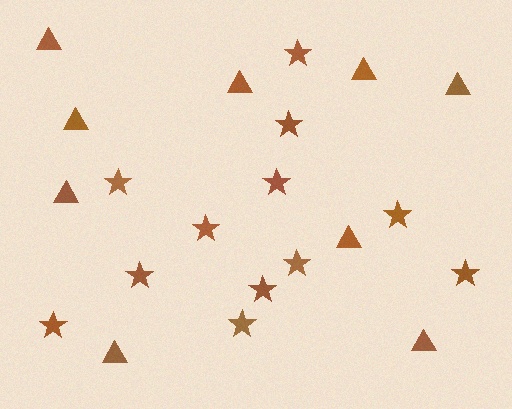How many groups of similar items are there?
There are 2 groups: one group of stars (12) and one group of triangles (9).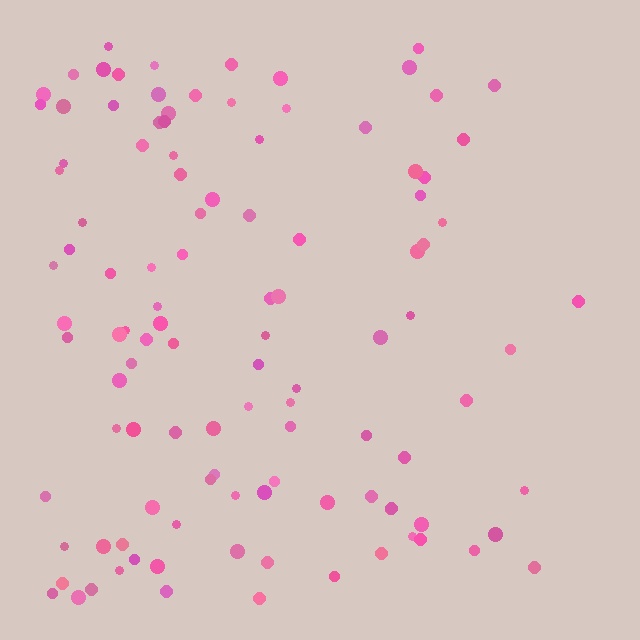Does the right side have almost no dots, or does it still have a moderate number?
Still a moderate number, just noticeably fewer than the left.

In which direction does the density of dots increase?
From right to left, with the left side densest.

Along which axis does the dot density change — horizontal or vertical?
Horizontal.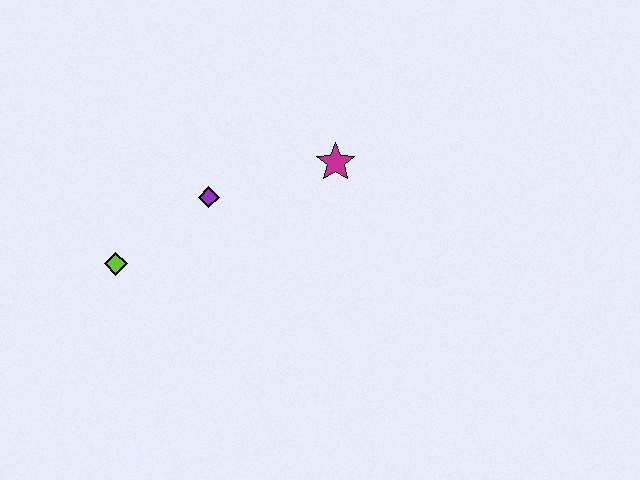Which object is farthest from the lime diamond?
The magenta star is farthest from the lime diamond.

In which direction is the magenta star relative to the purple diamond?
The magenta star is to the right of the purple diamond.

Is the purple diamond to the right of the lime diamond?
Yes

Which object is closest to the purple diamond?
The lime diamond is closest to the purple diamond.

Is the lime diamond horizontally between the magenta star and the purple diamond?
No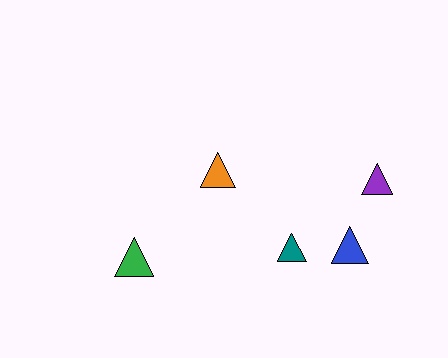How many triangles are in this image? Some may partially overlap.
There are 5 triangles.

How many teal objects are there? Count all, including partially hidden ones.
There is 1 teal object.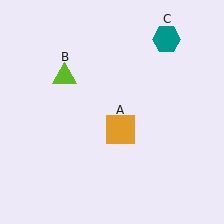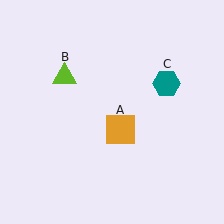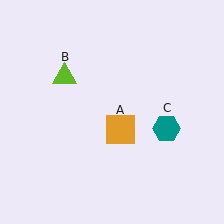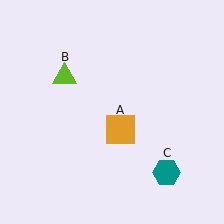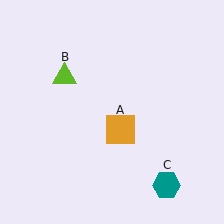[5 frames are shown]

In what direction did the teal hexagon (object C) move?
The teal hexagon (object C) moved down.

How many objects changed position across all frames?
1 object changed position: teal hexagon (object C).